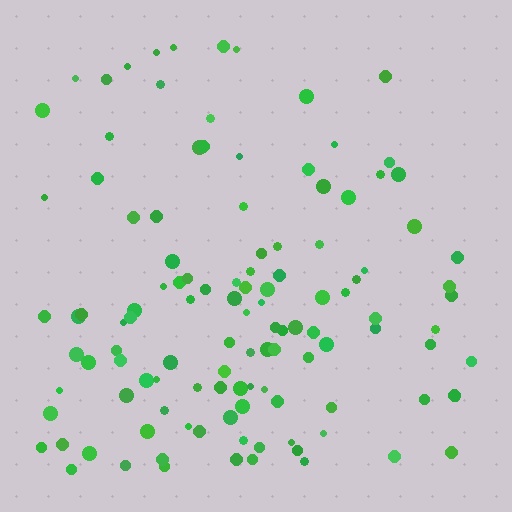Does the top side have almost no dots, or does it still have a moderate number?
Still a moderate number, just noticeably fewer than the bottom.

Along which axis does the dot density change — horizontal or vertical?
Vertical.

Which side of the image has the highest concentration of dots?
The bottom.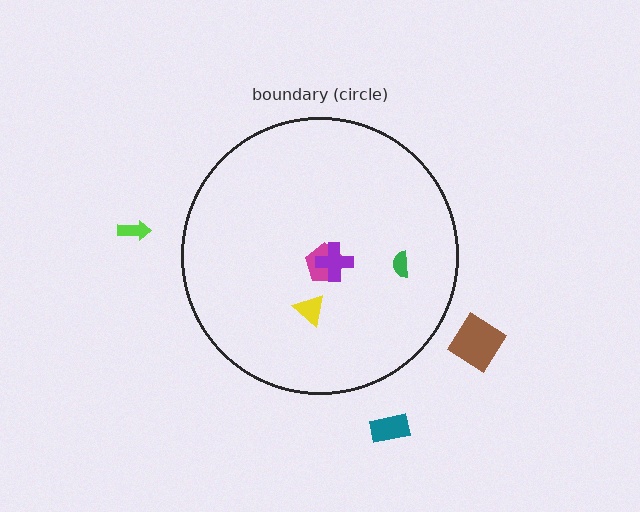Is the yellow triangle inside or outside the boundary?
Inside.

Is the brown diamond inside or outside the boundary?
Outside.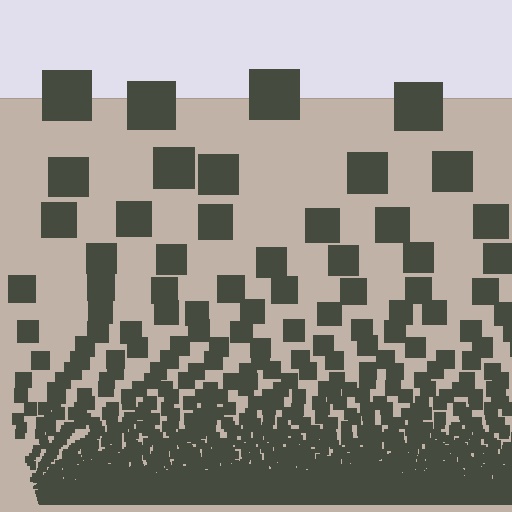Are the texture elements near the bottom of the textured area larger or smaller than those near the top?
Smaller. The gradient is inverted — elements near the bottom are smaller and denser.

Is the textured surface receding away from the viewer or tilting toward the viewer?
The surface appears to tilt toward the viewer. Texture elements get larger and sparser toward the top.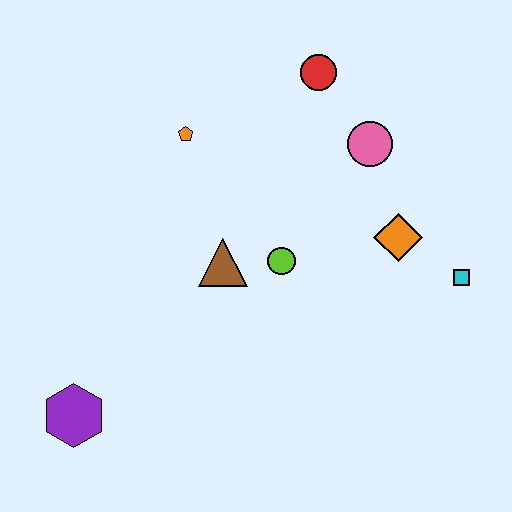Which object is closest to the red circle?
The pink circle is closest to the red circle.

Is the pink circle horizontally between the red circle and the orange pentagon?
No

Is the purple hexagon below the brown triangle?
Yes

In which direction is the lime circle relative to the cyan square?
The lime circle is to the left of the cyan square.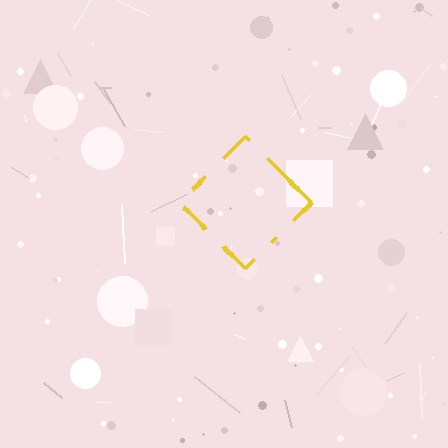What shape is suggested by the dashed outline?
The dashed outline suggests a diamond.